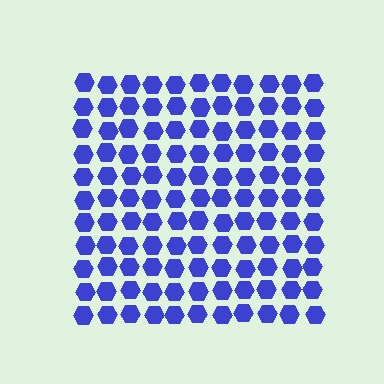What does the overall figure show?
The overall figure shows a square.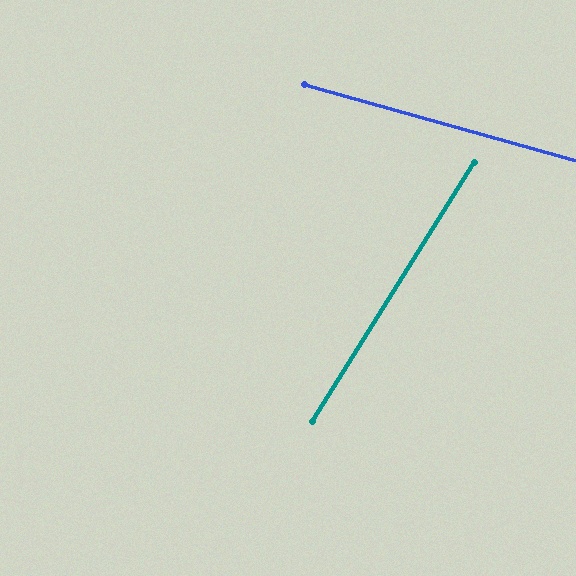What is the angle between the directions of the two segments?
Approximately 74 degrees.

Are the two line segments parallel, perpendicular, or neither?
Neither parallel nor perpendicular — they differ by about 74°.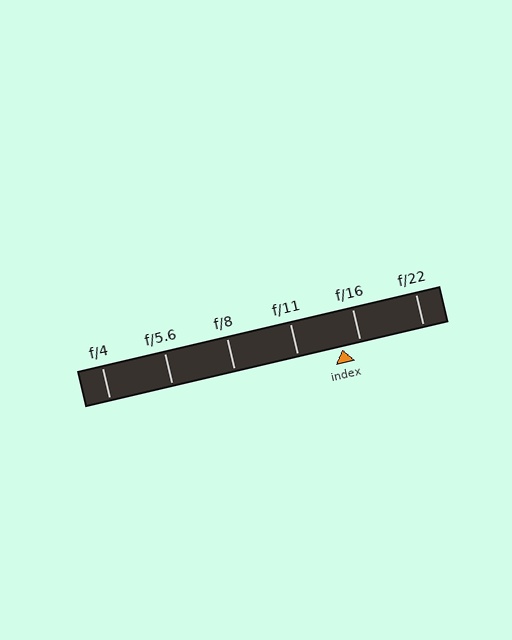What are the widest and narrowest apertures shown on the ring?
The widest aperture shown is f/4 and the narrowest is f/22.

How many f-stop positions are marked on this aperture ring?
There are 6 f-stop positions marked.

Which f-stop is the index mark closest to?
The index mark is closest to f/16.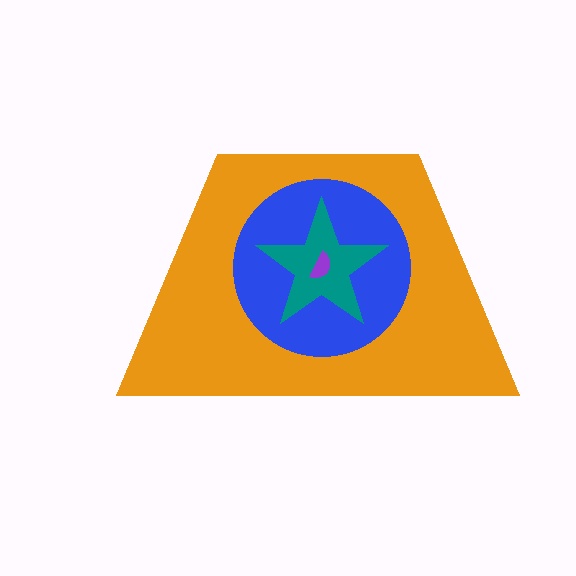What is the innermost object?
The purple semicircle.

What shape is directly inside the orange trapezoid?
The blue circle.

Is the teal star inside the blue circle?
Yes.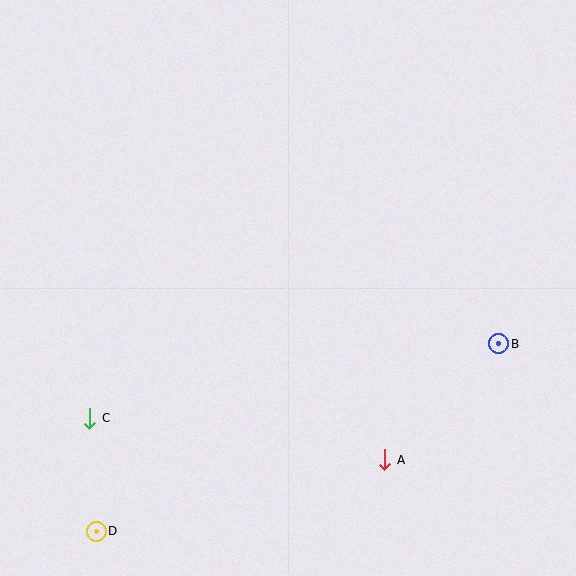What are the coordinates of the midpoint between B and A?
The midpoint between B and A is at (442, 402).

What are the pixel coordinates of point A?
Point A is at (385, 460).